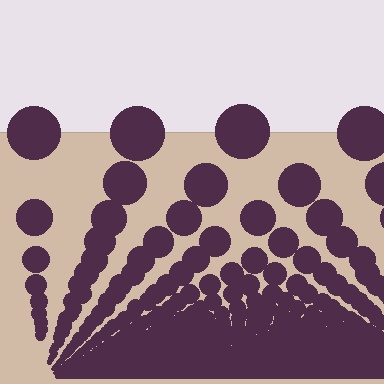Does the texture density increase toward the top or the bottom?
Density increases toward the bottom.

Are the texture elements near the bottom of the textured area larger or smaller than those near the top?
Smaller. The gradient is inverted — elements near the bottom are smaller and denser.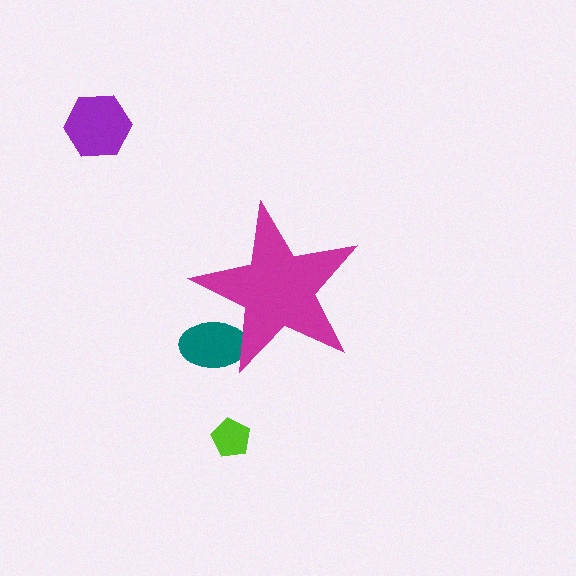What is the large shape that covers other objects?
A magenta star.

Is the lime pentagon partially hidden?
No, the lime pentagon is fully visible.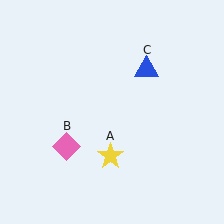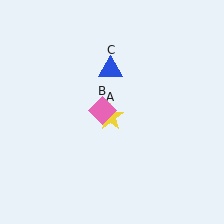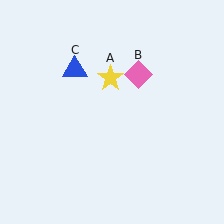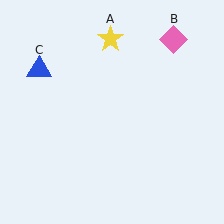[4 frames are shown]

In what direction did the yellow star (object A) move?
The yellow star (object A) moved up.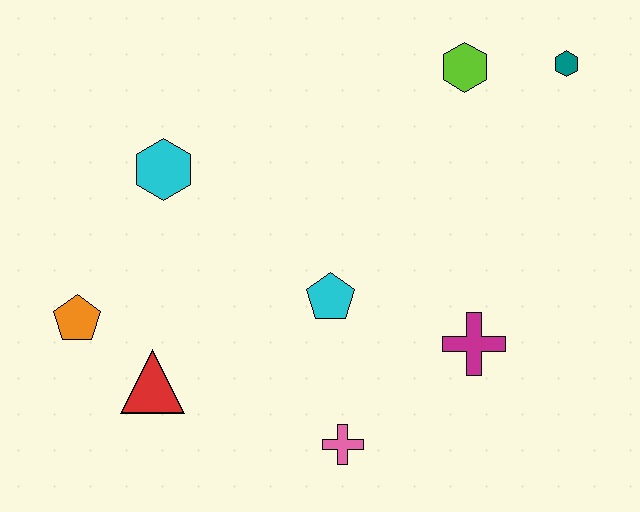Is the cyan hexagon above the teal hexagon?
No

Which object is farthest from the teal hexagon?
The orange pentagon is farthest from the teal hexagon.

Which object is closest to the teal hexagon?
The lime hexagon is closest to the teal hexagon.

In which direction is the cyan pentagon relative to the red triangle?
The cyan pentagon is to the right of the red triangle.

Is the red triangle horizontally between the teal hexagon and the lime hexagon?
No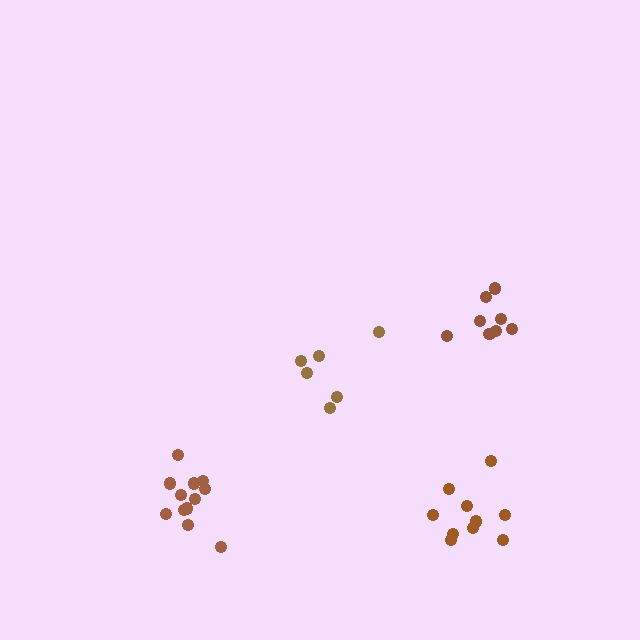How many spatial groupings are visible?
There are 4 spatial groupings.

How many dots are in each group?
Group 1: 12 dots, Group 2: 8 dots, Group 3: 10 dots, Group 4: 6 dots (36 total).